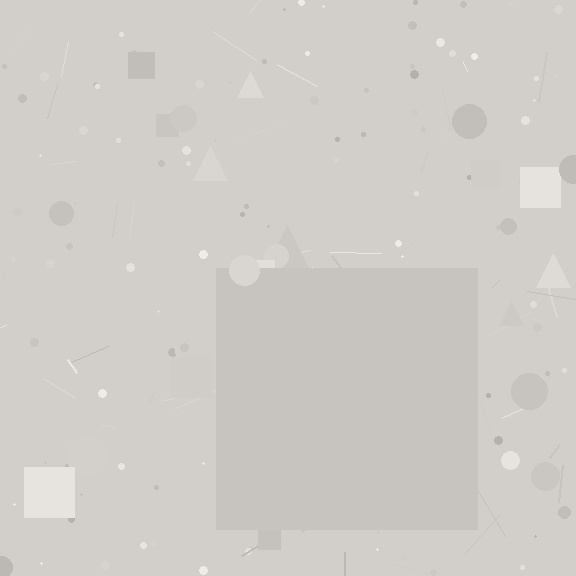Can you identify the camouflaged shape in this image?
The camouflaged shape is a square.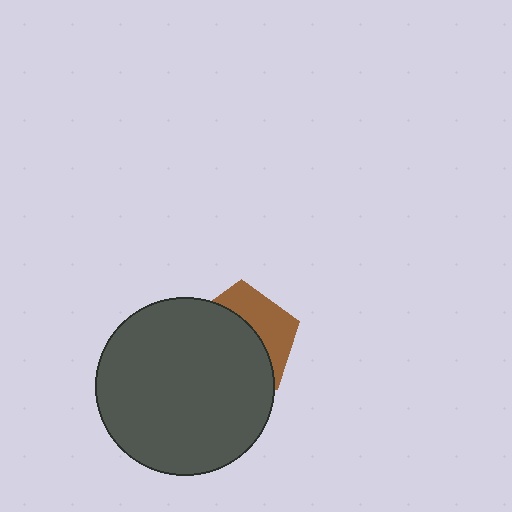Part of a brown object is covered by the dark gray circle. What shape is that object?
It is a pentagon.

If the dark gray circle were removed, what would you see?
You would see the complete brown pentagon.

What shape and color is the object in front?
The object in front is a dark gray circle.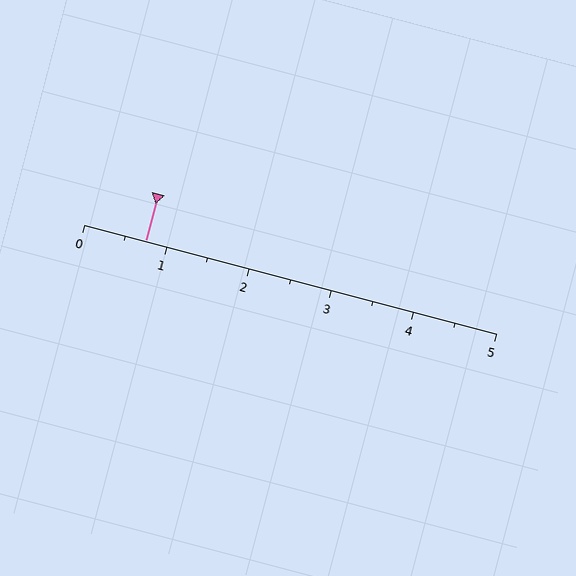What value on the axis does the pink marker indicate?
The marker indicates approximately 0.8.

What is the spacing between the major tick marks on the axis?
The major ticks are spaced 1 apart.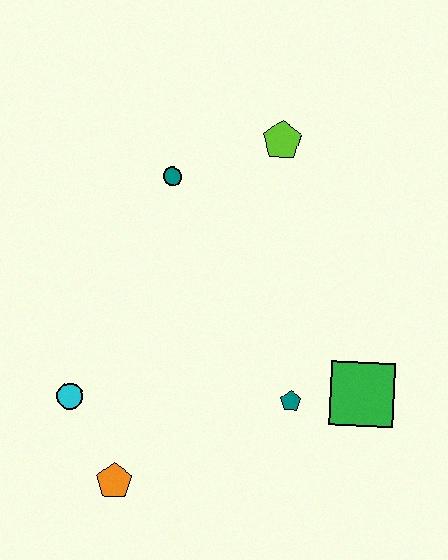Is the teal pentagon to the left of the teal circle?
No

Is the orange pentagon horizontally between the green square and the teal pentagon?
No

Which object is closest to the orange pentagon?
The cyan circle is closest to the orange pentagon.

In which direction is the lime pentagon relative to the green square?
The lime pentagon is above the green square.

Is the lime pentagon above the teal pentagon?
Yes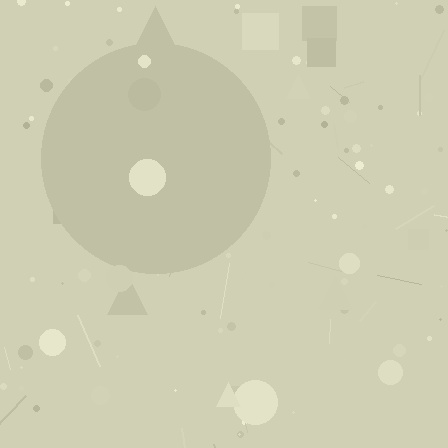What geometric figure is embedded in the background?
A circle is embedded in the background.